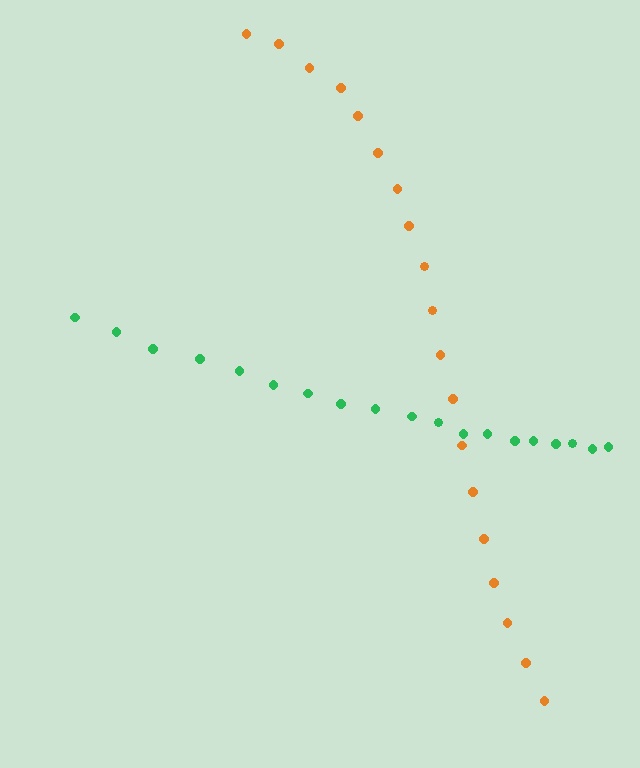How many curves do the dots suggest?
There are 2 distinct paths.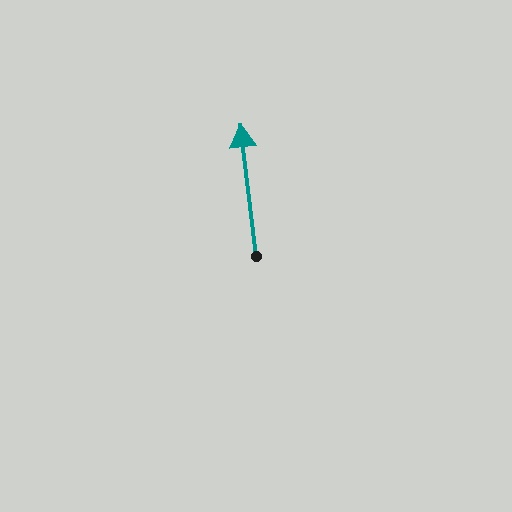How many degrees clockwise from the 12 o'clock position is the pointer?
Approximately 353 degrees.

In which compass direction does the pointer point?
North.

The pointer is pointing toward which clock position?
Roughly 12 o'clock.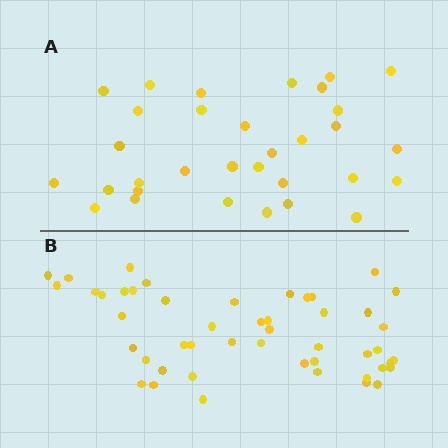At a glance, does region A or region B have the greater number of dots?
Region B (the bottom region) has more dots.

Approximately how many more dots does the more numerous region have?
Region B has approximately 15 more dots than region A.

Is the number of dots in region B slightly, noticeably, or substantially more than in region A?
Region B has substantially more. The ratio is roughly 1.5 to 1.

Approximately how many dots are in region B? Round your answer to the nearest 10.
About 50 dots. (The exact count is 48, which rounds to 50.)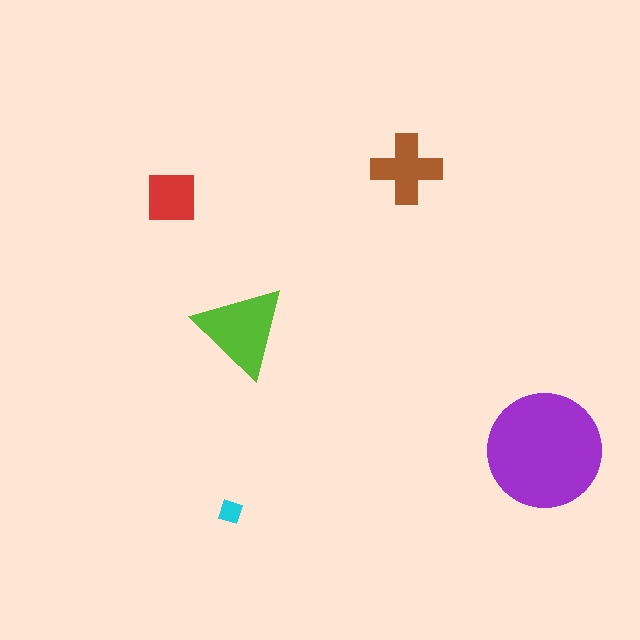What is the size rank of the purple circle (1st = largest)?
1st.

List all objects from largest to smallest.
The purple circle, the lime triangle, the brown cross, the red square, the cyan diamond.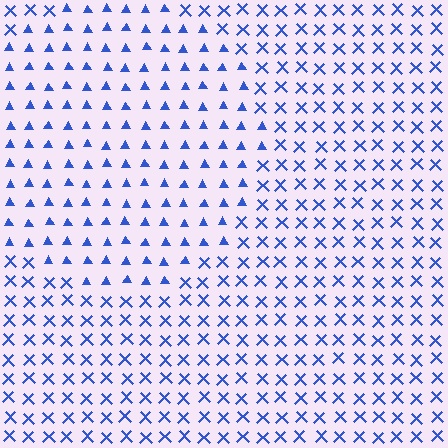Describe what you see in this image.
The image is filled with small blue elements arranged in a uniform grid. A circle-shaped region contains triangles, while the surrounding area contains X marks. The boundary is defined purely by the change in element shape.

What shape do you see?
I see a circle.